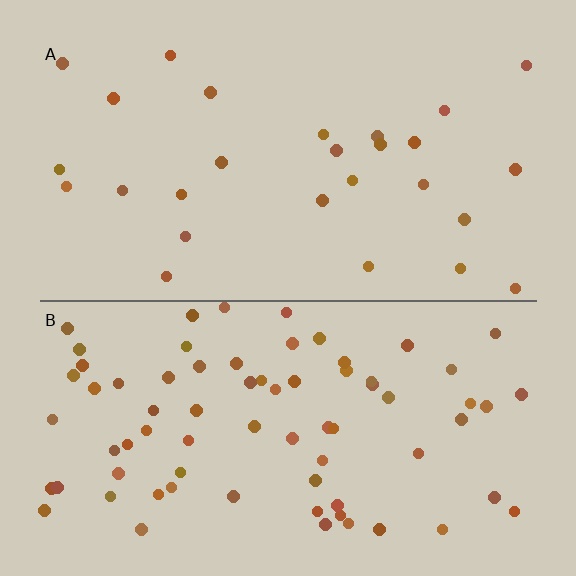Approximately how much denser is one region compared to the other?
Approximately 2.7× — region B over region A.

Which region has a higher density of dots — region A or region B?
B (the bottom).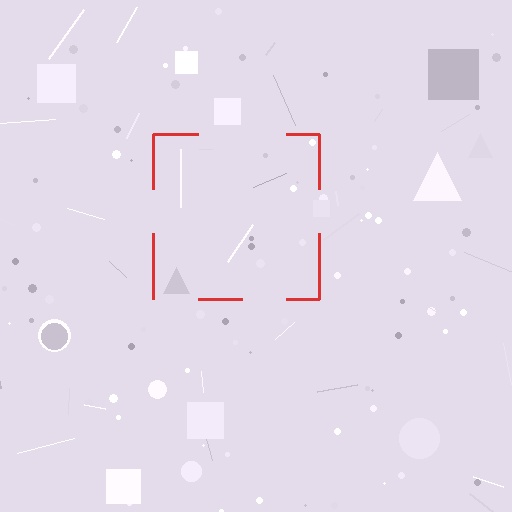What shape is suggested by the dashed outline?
The dashed outline suggests a square.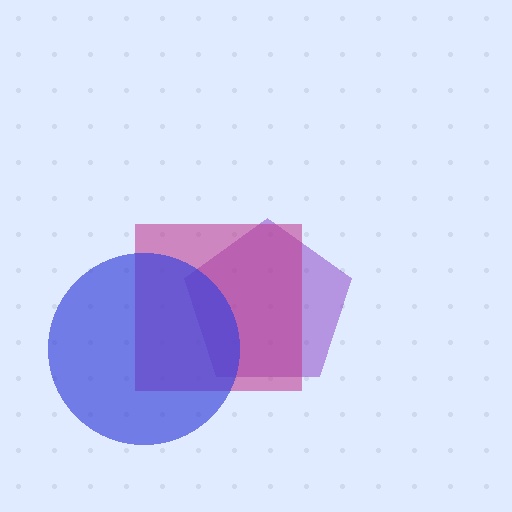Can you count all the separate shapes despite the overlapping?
Yes, there are 3 separate shapes.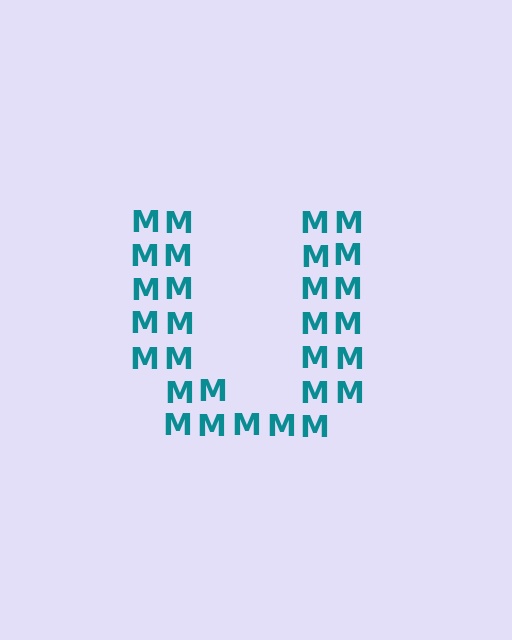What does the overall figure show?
The overall figure shows the letter U.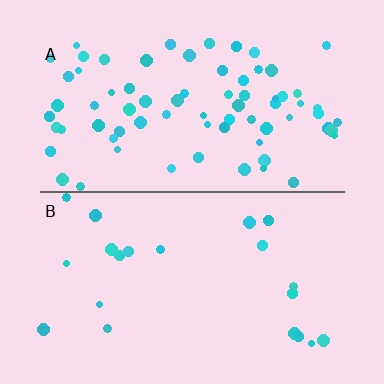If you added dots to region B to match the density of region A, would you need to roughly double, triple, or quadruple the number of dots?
Approximately triple.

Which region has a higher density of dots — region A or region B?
A (the top).